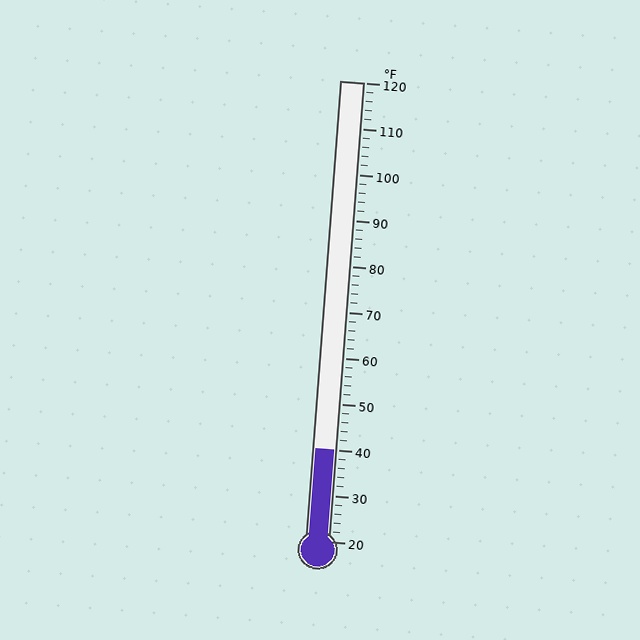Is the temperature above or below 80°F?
The temperature is below 80°F.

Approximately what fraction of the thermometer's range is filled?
The thermometer is filled to approximately 20% of its range.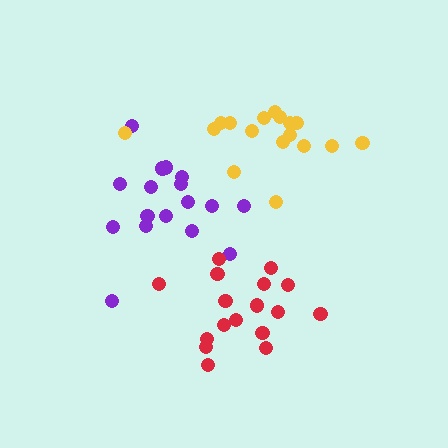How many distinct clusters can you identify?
There are 3 distinct clusters.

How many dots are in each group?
Group 1: 17 dots, Group 2: 17 dots, Group 3: 17 dots (51 total).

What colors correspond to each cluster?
The clusters are colored: purple, red, yellow.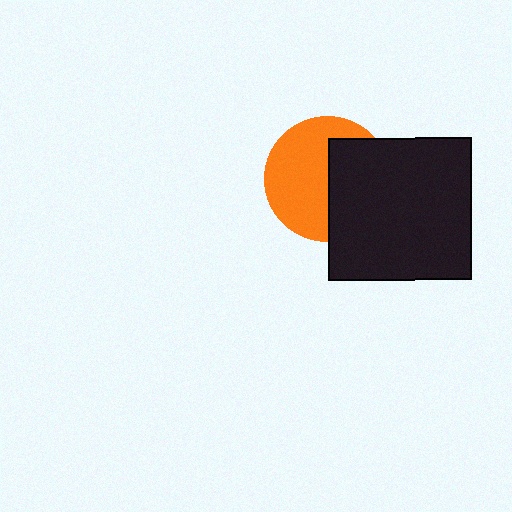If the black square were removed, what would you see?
You would see the complete orange circle.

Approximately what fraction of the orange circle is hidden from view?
Roughly 44% of the orange circle is hidden behind the black square.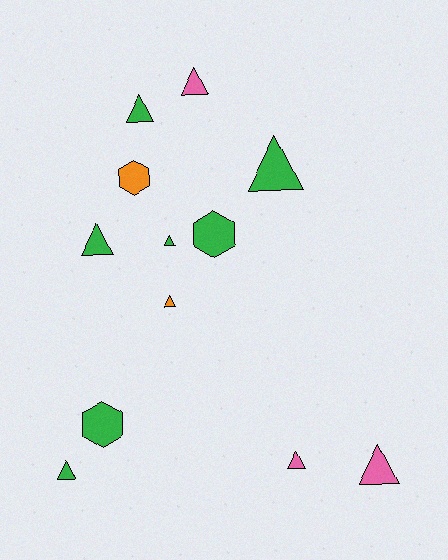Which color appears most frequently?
Green, with 7 objects.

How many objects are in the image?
There are 12 objects.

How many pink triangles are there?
There are 3 pink triangles.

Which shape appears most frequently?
Triangle, with 9 objects.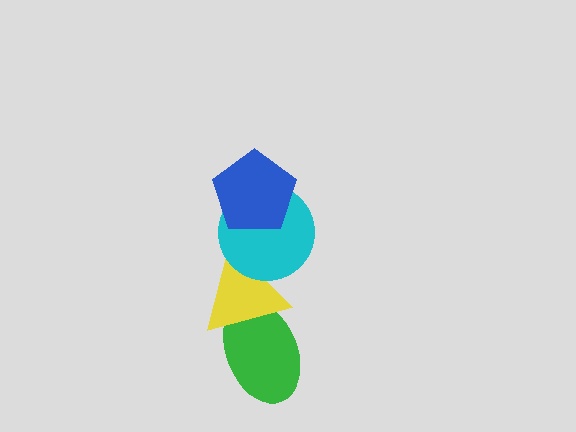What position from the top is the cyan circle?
The cyan circle is 2nd from the top.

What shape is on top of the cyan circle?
The blue pentagon is on top of the cyan circle.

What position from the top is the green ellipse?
The green ellipse is 4th from the top.